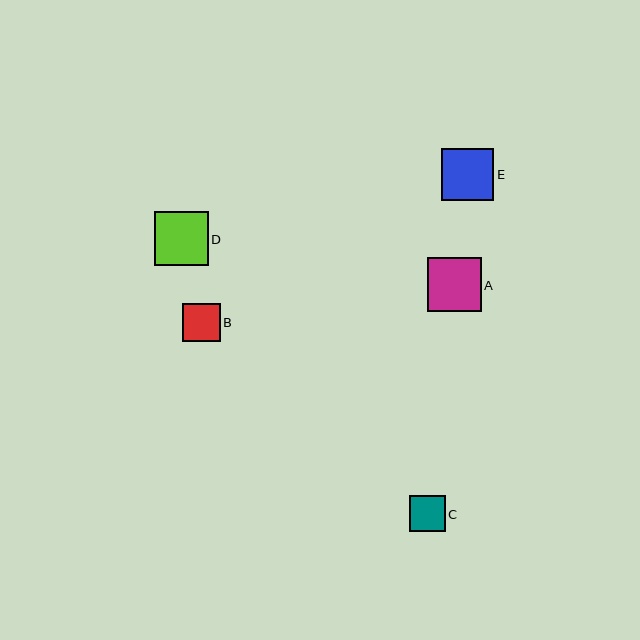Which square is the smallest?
Square C is the smallest with a size of approximately 36 pixels.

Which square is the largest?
Square A is the largest with a size of approximately 54 pixels.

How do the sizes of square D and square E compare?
Square D and square E are approximately the same size.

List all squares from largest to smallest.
From largest to smallest: A, D, E, B, C.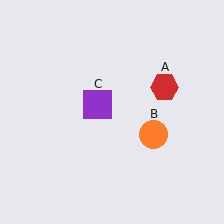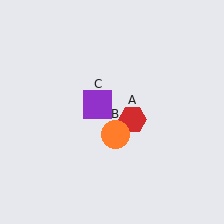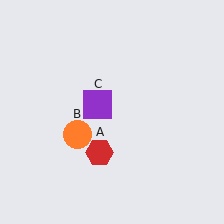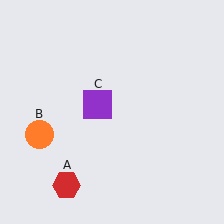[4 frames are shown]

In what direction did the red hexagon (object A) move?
The red hexagon (object A) moved down and to the left.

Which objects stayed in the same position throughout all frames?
Purple square (object C) remained stationary.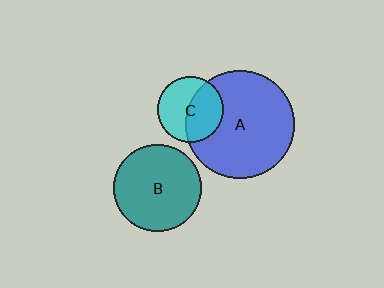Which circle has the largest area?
Circle A (blue).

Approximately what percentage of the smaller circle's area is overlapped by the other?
Approximately 50%.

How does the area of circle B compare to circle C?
Approximately 1.7 times.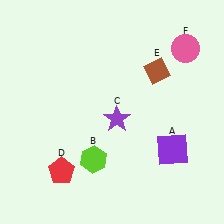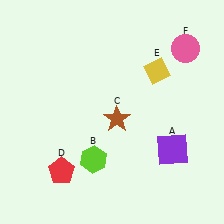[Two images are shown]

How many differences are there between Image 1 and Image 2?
There are 2 differences between the two images.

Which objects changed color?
C changed from purple to brown. E changed from brown to yellow.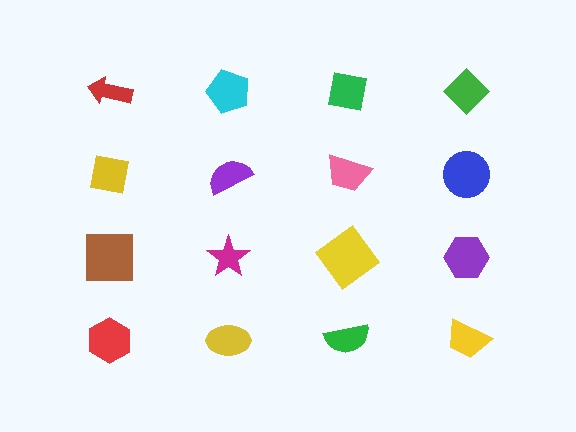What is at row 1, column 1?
A red arrow.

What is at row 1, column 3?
A green square.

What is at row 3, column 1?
A brown square.